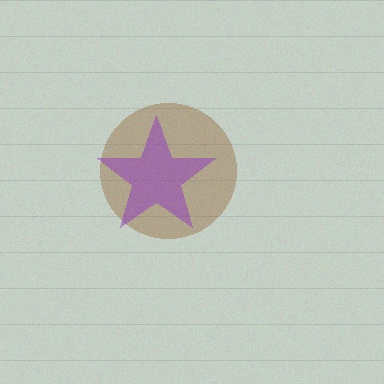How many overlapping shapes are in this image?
There are 2 overlapping shapes in the image.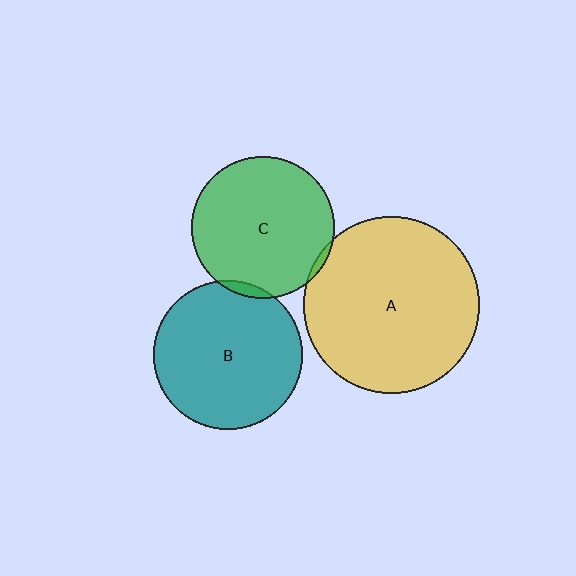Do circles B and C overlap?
Yes.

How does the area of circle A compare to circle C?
Approximately 1.5 times.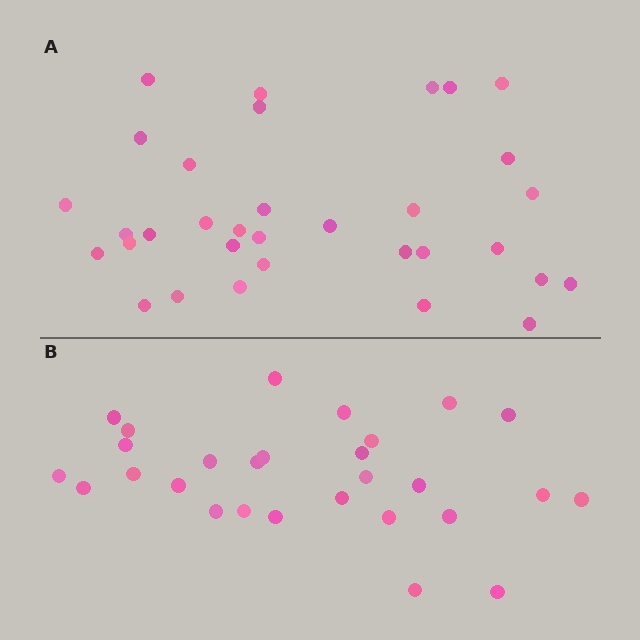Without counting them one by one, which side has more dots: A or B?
Region A (the top region) has more dots.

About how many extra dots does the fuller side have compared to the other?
Region A has about 5 more dots than region B.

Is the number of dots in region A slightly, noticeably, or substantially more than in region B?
Region A has only slightly more — the two regions are fairly close. The ratio is roughly 1.2 to 1.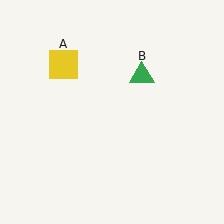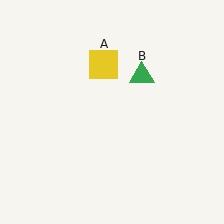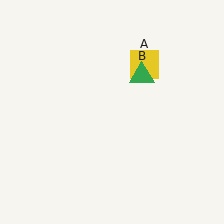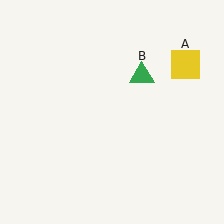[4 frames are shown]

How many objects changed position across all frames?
1 object changed position: yellow square (object A).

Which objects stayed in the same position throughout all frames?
Green triangle (object B) remained stationary.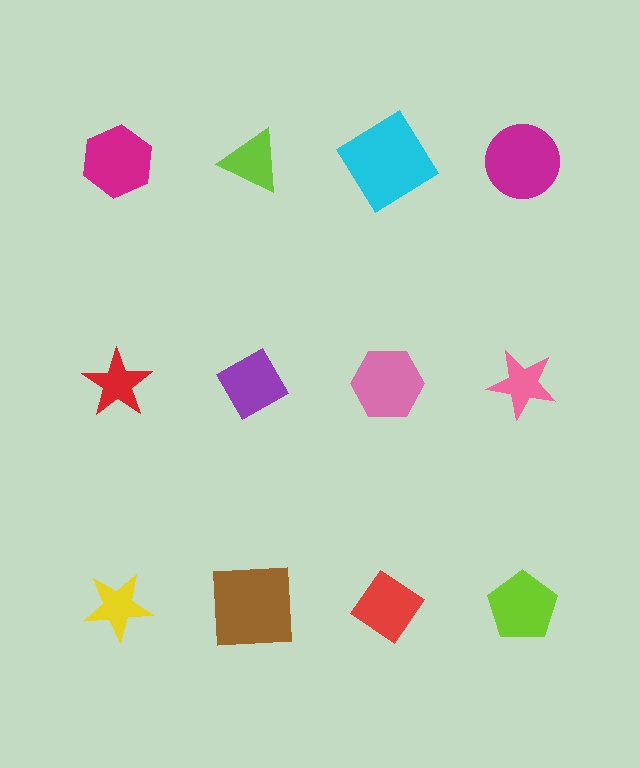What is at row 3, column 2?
A brown square.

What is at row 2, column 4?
A pink star.